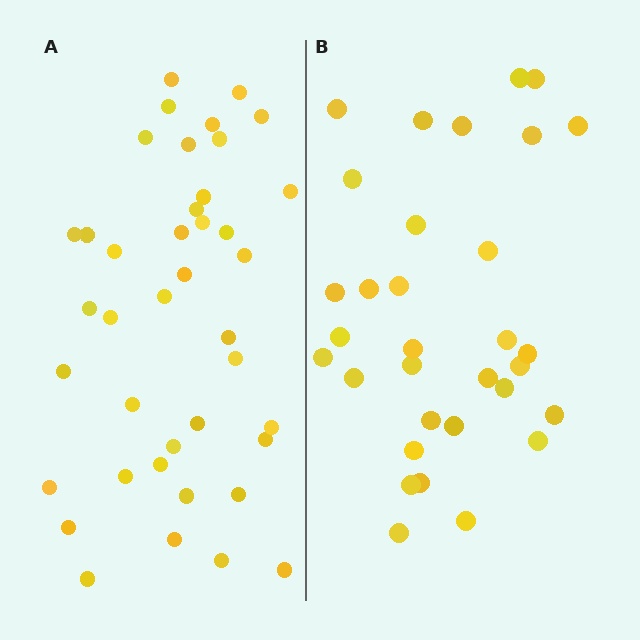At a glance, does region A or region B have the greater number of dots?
Region A (the left region) has more dots.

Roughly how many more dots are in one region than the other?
Region A has roughly 8 or so more dots than region B.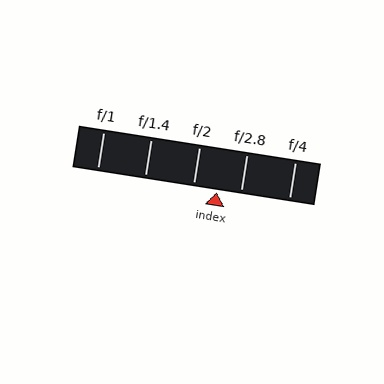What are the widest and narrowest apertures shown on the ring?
The widest aperture shown is f/1 and the narrowest is f/4.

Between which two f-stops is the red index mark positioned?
The index mark is between f/2 and f/2.8.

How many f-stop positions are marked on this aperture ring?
There are 5 f-stop positions marked.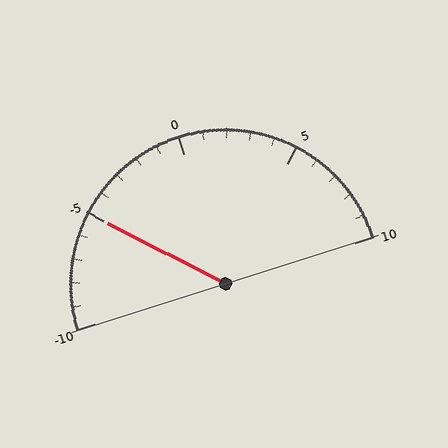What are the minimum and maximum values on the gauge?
The gauge ranges from -10 to 10.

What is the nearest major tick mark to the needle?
The nearest major tick mark is -5.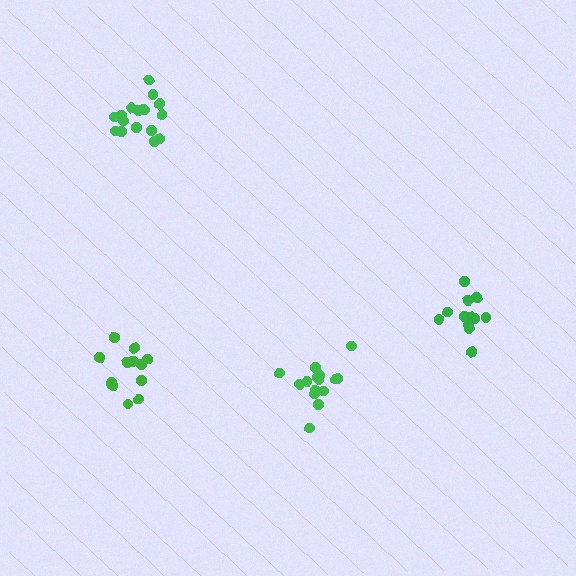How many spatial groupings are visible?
There are 4 spatial groupings.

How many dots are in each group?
Group 1: 16 dots, Group 2: 12 dots, Group 3: 12 dots, Group 4: 15 dots (55 total).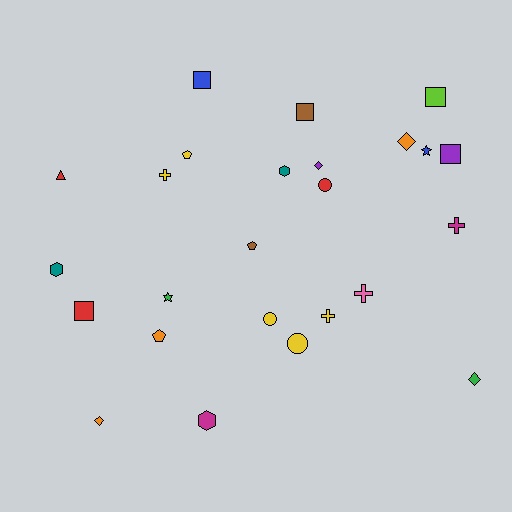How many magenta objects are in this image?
There are 2 magenta objects.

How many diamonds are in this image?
There are 4 diamonds.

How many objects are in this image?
There are 25 objects.